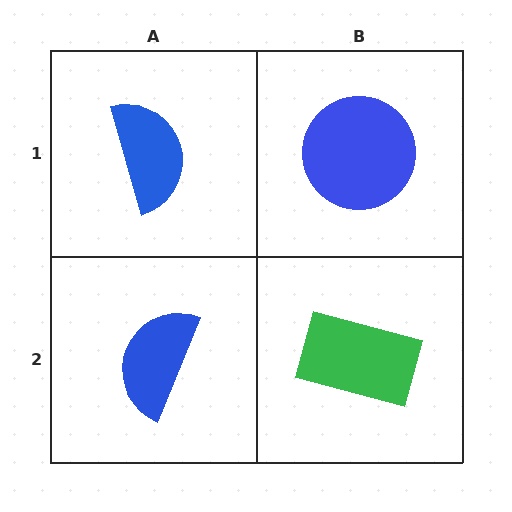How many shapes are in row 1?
2 shapes.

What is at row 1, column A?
A blue semicircle.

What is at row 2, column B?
A green rectangle.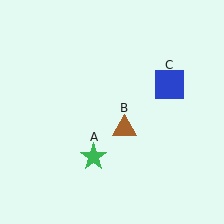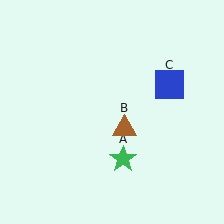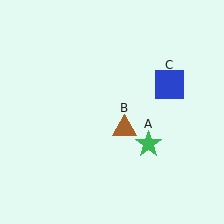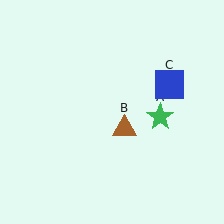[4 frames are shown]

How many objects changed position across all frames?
1 object changed position: green star (object A).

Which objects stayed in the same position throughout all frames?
Brown triangle (object B) and blue square (object C) remained stationary.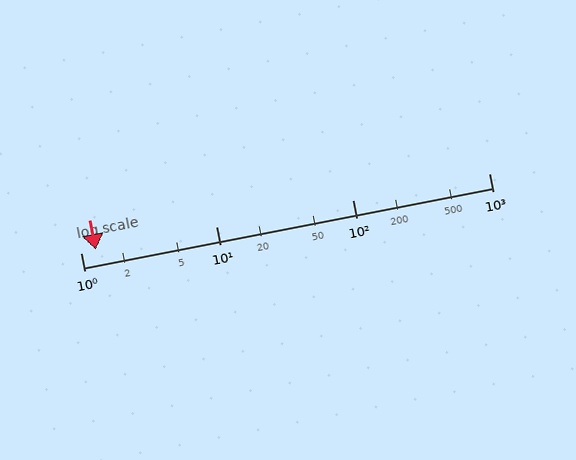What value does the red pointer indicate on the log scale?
The pointer indicates approximately 1.3.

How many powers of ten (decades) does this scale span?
The scale spans 3 decades, from 1 to 1000.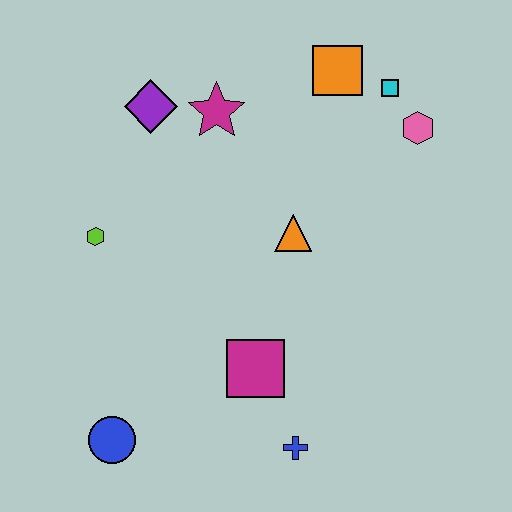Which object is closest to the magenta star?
The purple diamond is closest to the magenta star.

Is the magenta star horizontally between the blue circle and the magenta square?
Yes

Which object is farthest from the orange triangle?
The blue circle is farthest from the orange triangle.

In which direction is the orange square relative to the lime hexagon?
The orange square is to the right of the lime hexagon.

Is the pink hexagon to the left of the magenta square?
No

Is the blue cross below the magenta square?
Yes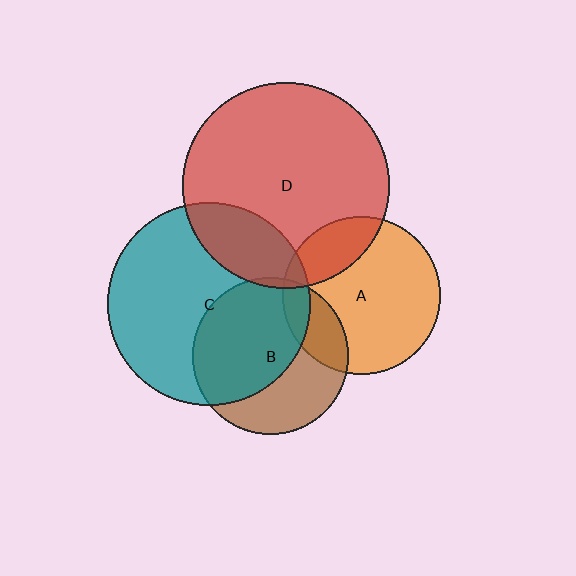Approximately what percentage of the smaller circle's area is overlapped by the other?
Approximately 20%.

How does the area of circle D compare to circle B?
Approximately 1.7 times.